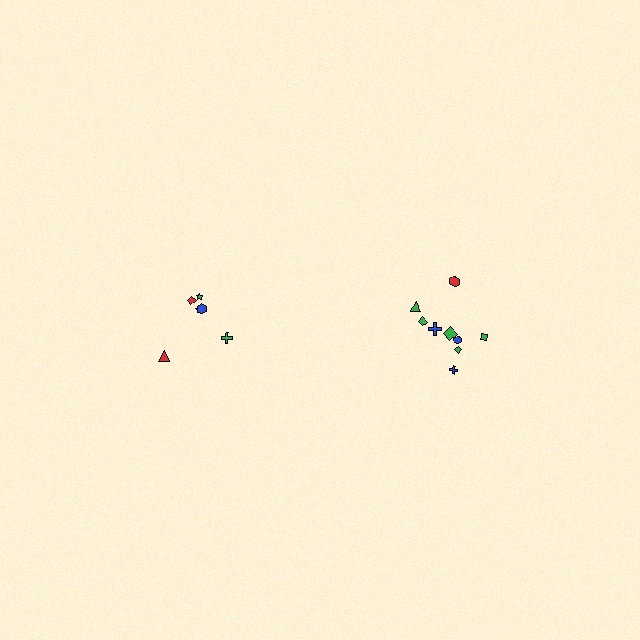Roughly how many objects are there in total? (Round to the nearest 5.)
Roughly 15 objects in total.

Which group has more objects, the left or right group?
The right group.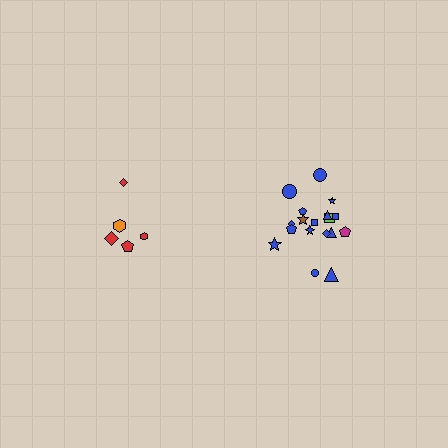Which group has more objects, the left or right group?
The right group.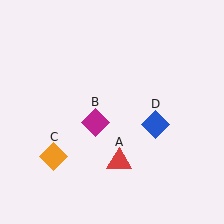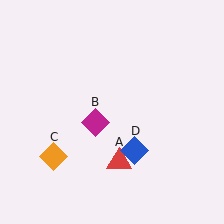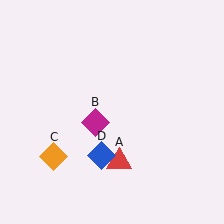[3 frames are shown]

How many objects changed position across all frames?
1 object changed position: blue diamond (object D).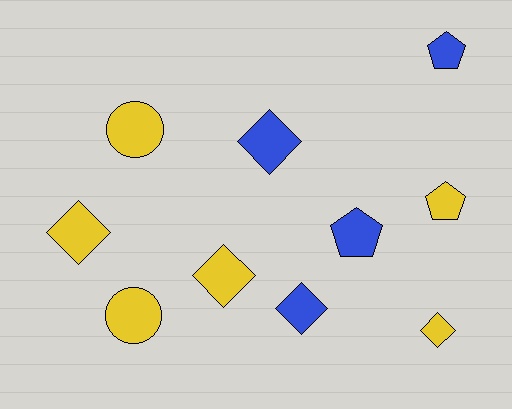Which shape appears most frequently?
Diamond, with 5 objects.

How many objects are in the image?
There are 10 objects.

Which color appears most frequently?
Yellow, with 6 objects.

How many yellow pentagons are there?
There is 1 yellow pentagon.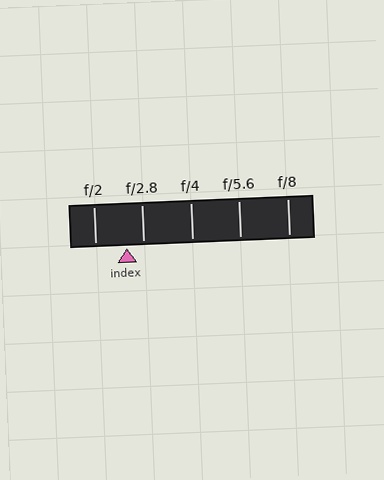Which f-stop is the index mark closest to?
The index mark is closest to f/2.8.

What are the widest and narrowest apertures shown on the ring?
The widest aperture shown is f/2 and the narrowest is f/8.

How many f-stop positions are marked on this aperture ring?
There are 5 f-stop positions marked.